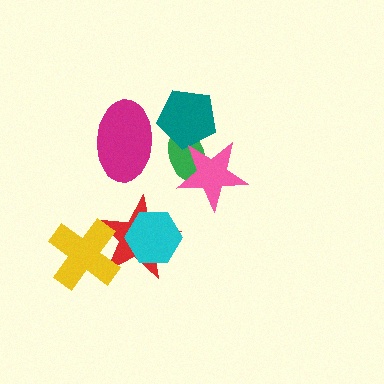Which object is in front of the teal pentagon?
The pink star is in front of the teal pentagon.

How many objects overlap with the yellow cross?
1 object overlaps with the yellow cross.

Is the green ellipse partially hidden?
Yes, it is partially covered by another shape.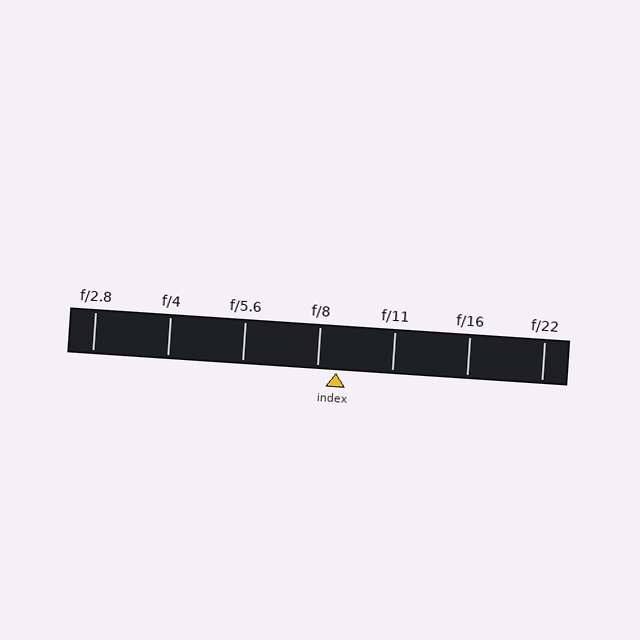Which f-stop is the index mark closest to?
The index mark is closest to f/8.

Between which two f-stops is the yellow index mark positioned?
The index mark is between f/8 and f/11.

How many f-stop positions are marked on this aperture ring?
There are 7 f-stop positions marked.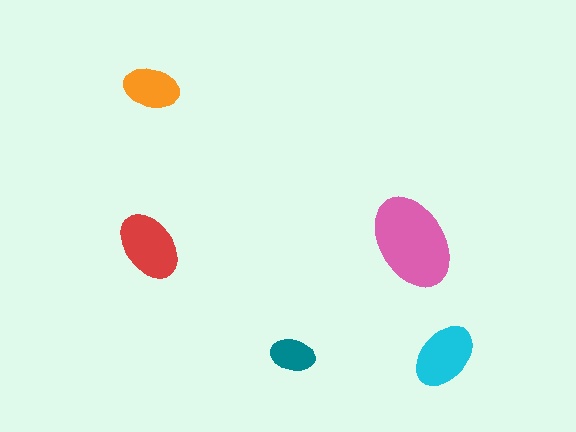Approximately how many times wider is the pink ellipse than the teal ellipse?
About 2 times wider.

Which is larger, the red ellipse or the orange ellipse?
The red one.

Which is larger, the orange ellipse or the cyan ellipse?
The cyan one.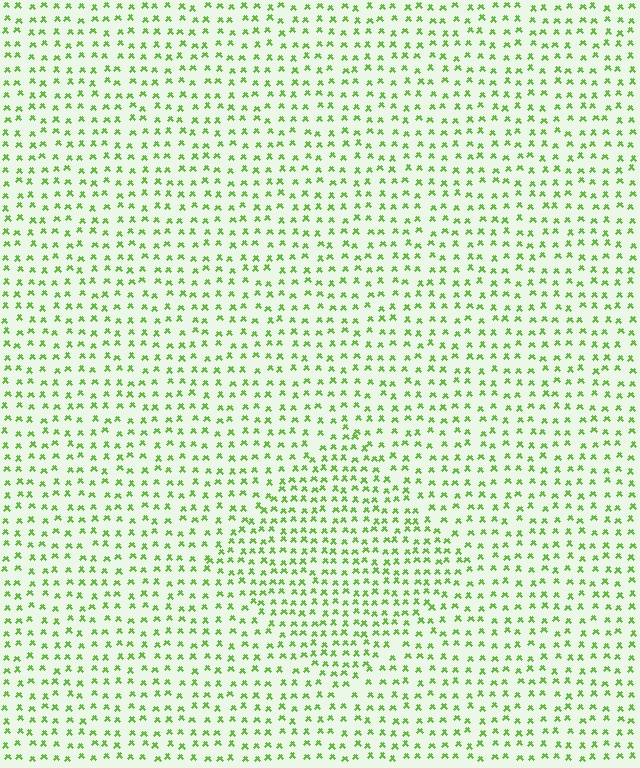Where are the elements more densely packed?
The elements are more densely packed inside the diamond boundary.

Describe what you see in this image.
The image contains small lime elements arranged at two different densities. A diamond-shaped region is visible where the elements are more densely packed than the surrounding area.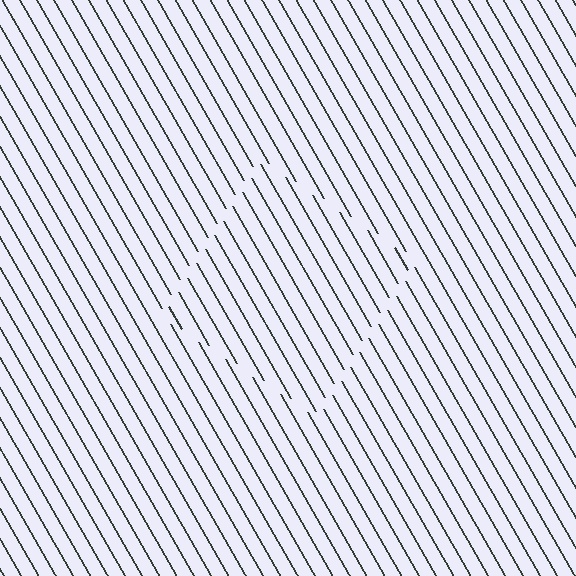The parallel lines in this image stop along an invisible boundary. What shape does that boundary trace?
An illusory square. The interior of the shape contains the same grating, shifted by half a period — the contour is defined by the phase discontinuity where line-ends from the inner and outer gratings abut.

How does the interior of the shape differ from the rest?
The interior of the shape contains the same grating, shifted by half a period — the contour is defined by the phase discontinuity where line-ends from the inner and outer gratings abut.